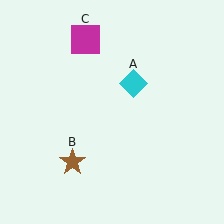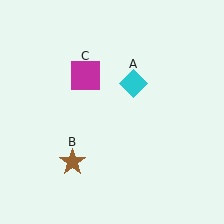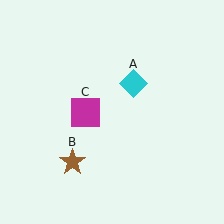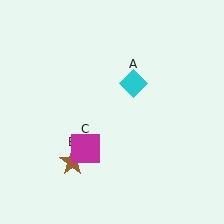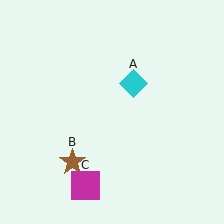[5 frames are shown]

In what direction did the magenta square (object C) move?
The magenta square (object C) moved down.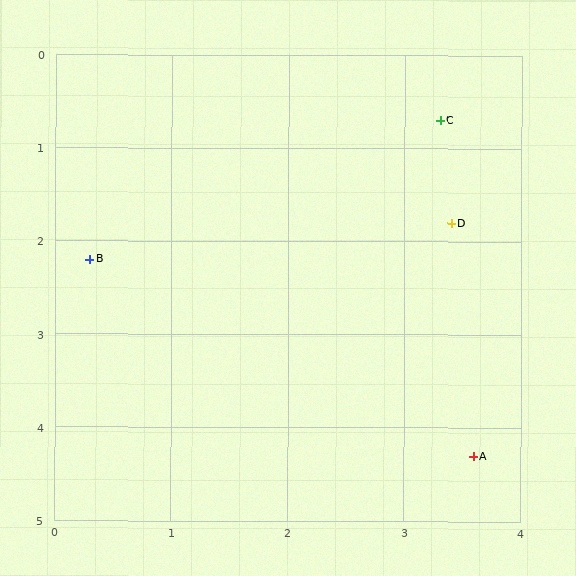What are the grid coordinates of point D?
Point D is at approximately (3.4, 1.8).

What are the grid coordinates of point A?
Point A is at approximately (3.6, 4.3).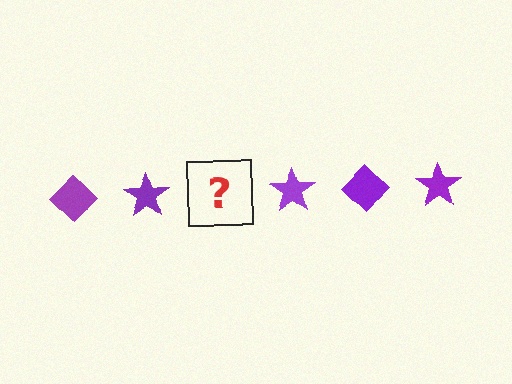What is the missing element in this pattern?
The missing element is a purple diamond.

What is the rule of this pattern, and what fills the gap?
The rule is that the pattern cycles through diamond, star shapes in purple. The gap should be filled with a purple diamond.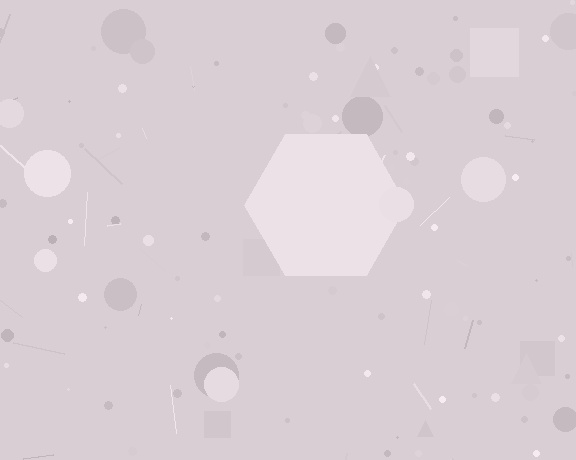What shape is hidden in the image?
A hexagon is hidden in the image.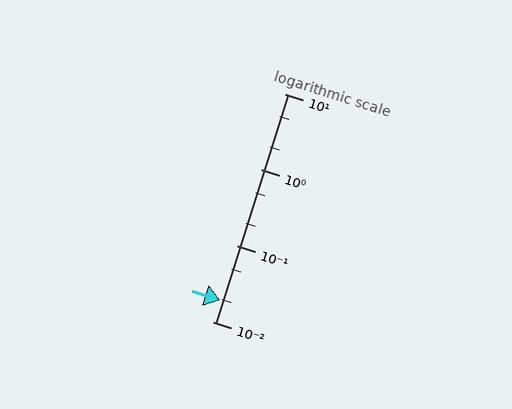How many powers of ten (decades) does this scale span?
The scale spans 3 decades, from 0.01 to 10.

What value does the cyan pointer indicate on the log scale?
The pointer indicates approximately 0.019.